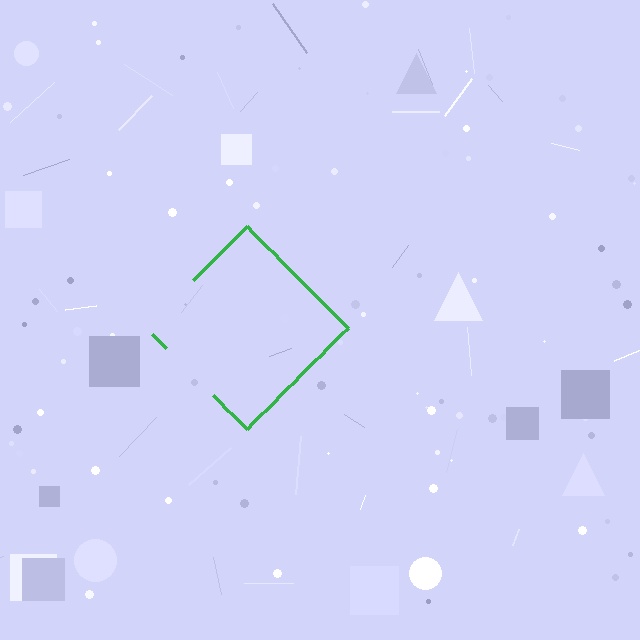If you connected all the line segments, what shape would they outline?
They would outline a diamond.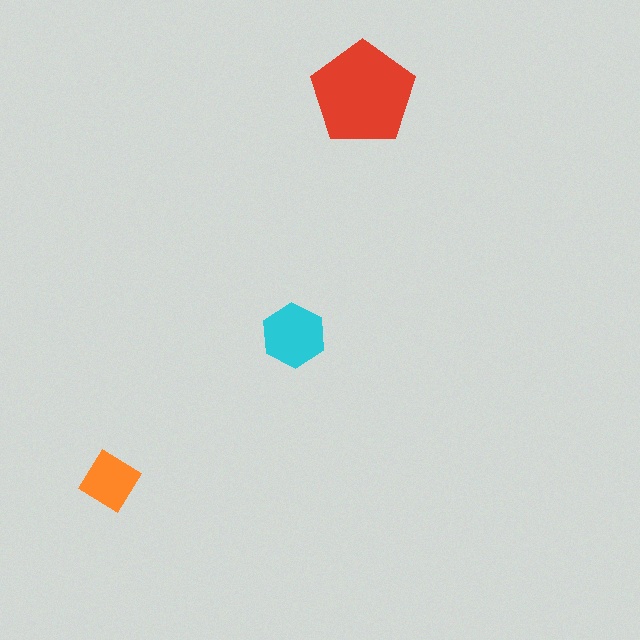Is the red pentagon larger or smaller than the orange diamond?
Larger.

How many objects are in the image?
There are 3 objects in the image.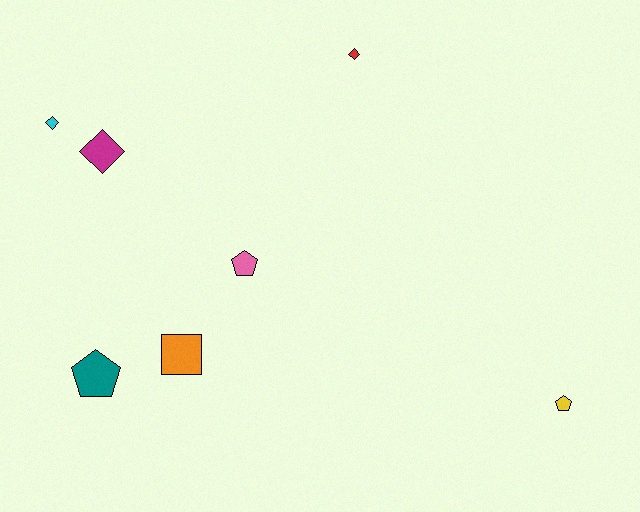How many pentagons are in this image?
There are 3 pentagons.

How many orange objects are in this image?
There is 1 orange object.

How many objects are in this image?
There are 7 objects.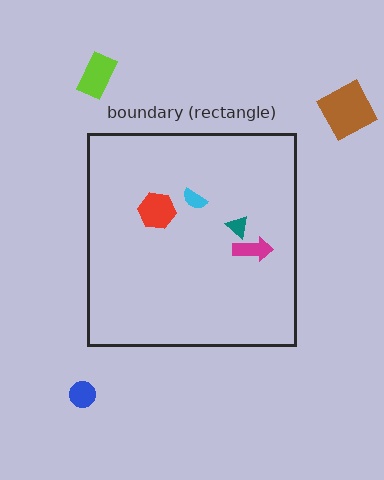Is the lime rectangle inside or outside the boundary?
Outside.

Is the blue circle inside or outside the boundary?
Outside.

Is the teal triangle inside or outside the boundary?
Inside.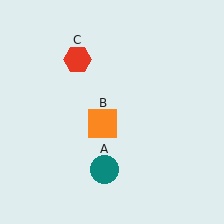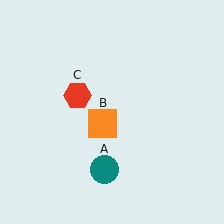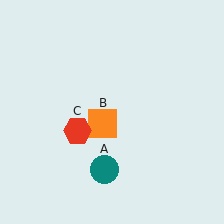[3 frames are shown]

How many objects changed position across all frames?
1 object changed position: red hexagon (object C).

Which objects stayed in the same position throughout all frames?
Teal circle (object A) and orange square (object B) remained stationary.